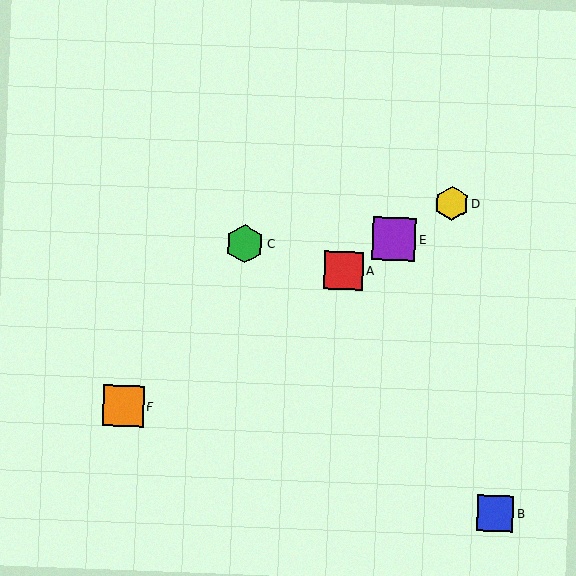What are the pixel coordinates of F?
Object F is at (123, 406).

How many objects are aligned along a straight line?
4 objects (A, D, E, F) are aligned along a straight line.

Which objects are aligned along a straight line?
Objects A, D, E, F are aligned along a straight line.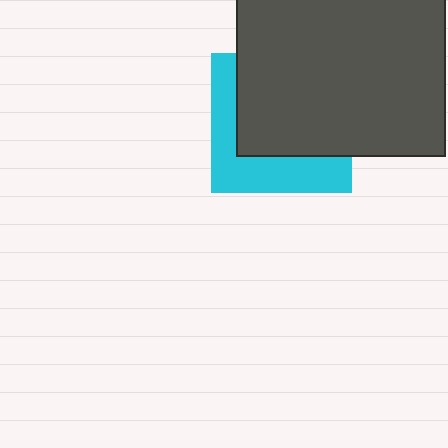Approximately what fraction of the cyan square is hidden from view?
Roughly 62% of the cyan square is hidden behind the dark gray rectangle.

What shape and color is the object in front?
The object in front is a dark gray rectangle.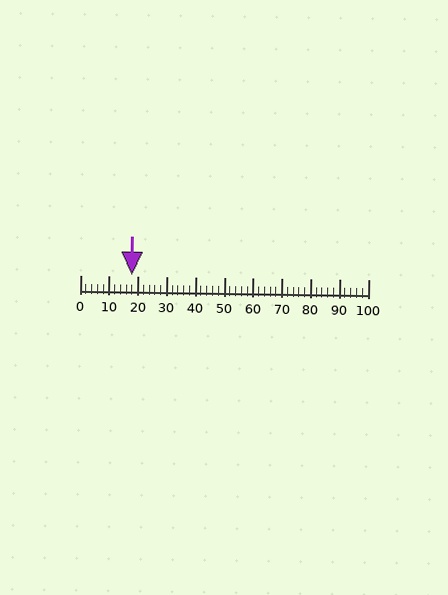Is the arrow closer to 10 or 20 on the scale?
The arrow is closer to 20.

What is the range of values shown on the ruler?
The ruler shows values from 0 to 100.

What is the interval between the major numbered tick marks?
The major tick marks are spaced 10 units apart.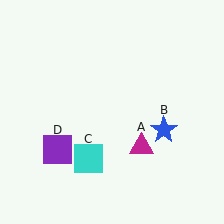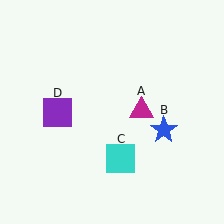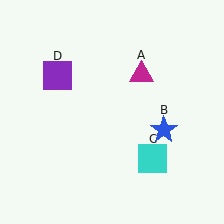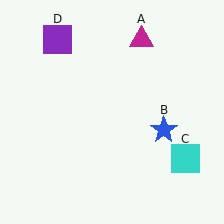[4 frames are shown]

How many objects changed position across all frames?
3 objects changed position: magenta triangle (object A), cyan square (object C), purple square (object D).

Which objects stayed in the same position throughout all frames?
Blue star (object B) remained stationary.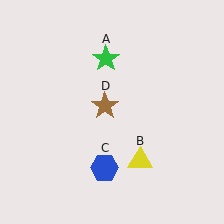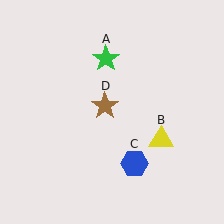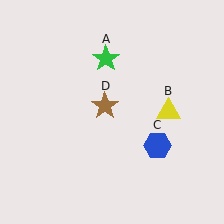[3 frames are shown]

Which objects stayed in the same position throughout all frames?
Green star (object A) and brown star (object D) remained stationary.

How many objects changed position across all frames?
2 objects changed position: yellow triangle (object B), blue hexagon (object C).